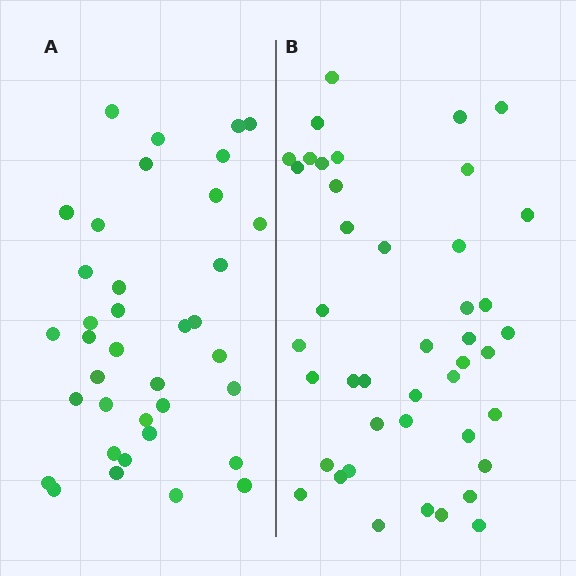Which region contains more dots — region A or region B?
Region B (the right region) has more dots.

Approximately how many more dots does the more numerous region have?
Region B has about 6 more dots than region A.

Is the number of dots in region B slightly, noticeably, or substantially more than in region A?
Region B has only slightly more — the two regions are fairly close. The ratio is roughly 1.2 to 1.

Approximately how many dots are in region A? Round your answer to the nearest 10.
About 40 dots. (The exact count is 37, which rounds to 40.)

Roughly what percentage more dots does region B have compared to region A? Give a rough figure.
About 15% more.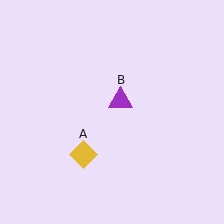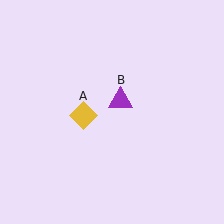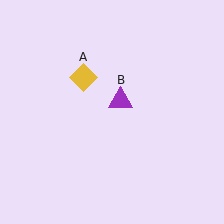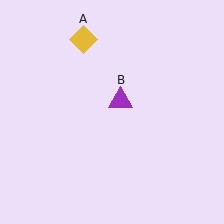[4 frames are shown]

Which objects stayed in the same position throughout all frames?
Purple triangle (object B) remained stationary.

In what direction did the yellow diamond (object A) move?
The yellow diamond (object A) moved up.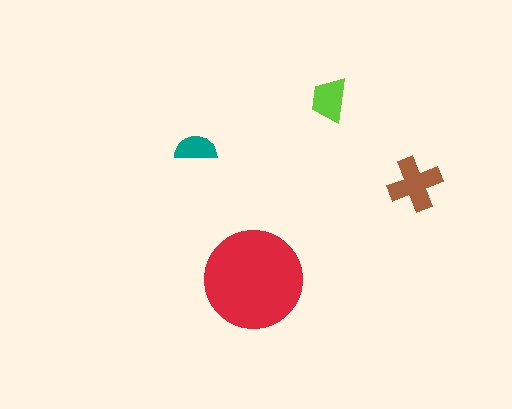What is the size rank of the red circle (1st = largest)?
1st.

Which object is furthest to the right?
The brown cross is rightmost.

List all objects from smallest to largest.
The teal semicircle, the lime trapezoid, the brown cross, the red circle.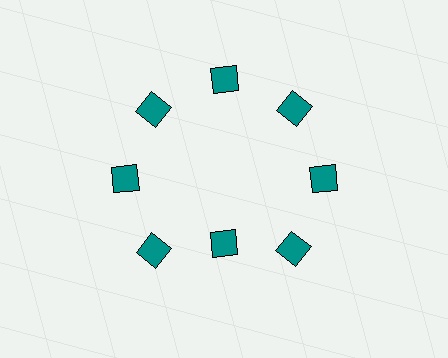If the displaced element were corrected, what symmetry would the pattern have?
It would have 8-fold rotational symmetry — the pattern would map onto itself every 45 degrees.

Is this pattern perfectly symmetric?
No. The 8 teal squares are arranged in a ring, but one element near the 6 o'clock position is pulled inward toward the center, breaking the 8-fold rotational symmetry.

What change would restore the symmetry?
The symmetry would be restored by moving it outward, back onto the ring so that all 8 squares sit at equal angles and equal distance from the center.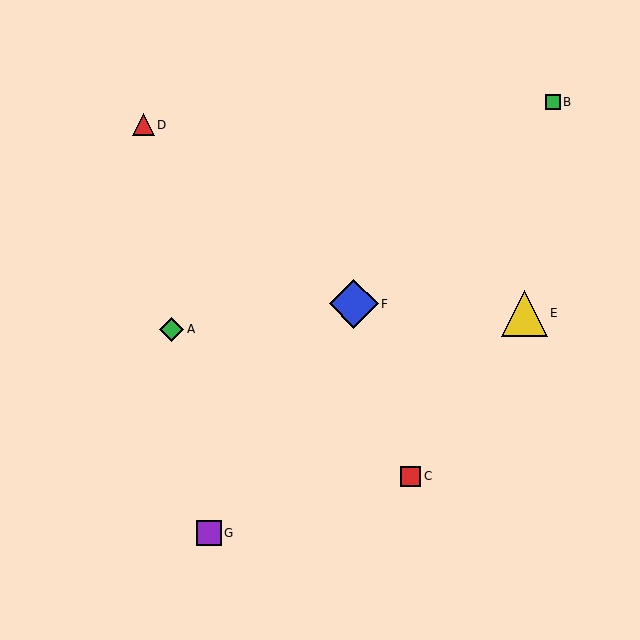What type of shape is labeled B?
Shape B is a green square.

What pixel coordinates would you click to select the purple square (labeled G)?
Click at (209, 533) to select the purple square G.